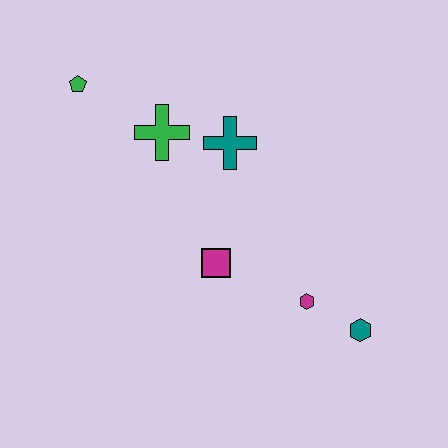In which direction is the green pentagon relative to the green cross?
The green pentagon is to the left of the green cross.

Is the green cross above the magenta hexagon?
Yes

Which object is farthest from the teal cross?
The teal hexagon is farthest from the teal cross.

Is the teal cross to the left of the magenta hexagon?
Yes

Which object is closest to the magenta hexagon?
The teal hexagon is closest to the magenta hexagon.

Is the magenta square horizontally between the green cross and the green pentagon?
No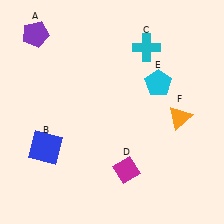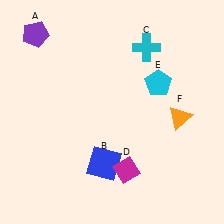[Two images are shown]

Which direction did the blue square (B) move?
The blue square (B) moved right.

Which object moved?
The blue square (B) moved right.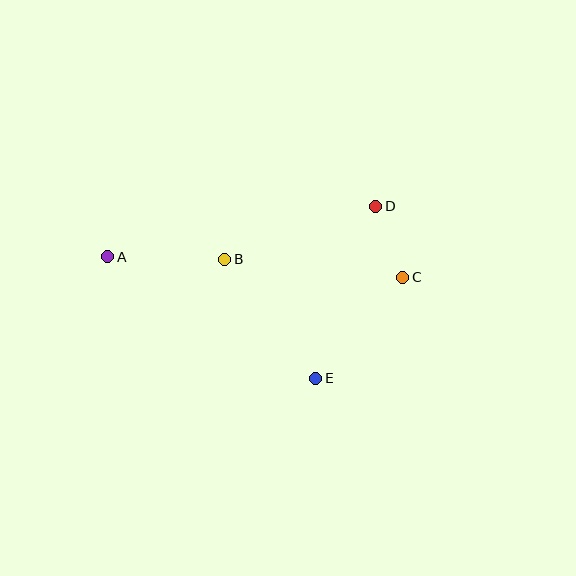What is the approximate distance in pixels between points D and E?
The distance between D and E is approximately 182 pixels.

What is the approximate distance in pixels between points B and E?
The distance between B and E is approximately 150 pixels.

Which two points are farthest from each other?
Points A and C are farthest from each other.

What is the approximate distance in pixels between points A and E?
The distance between A and E is approximately 241 pixels.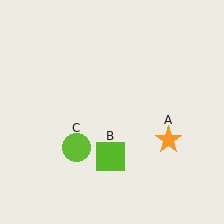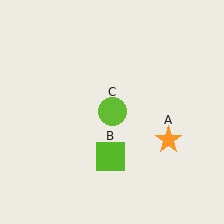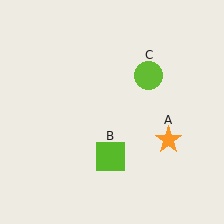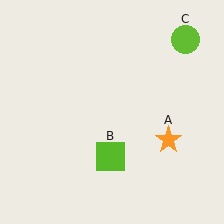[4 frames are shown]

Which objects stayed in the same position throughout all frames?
Orange star (object A) and lime square (object B) remained stationary.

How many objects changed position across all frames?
1 object changed position: lime circle (object C).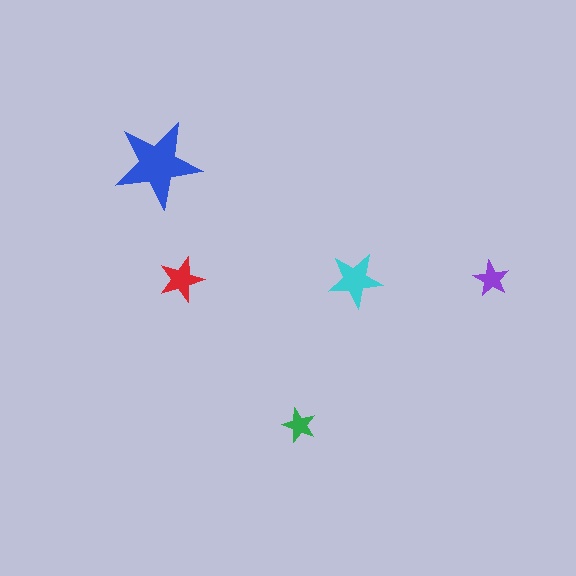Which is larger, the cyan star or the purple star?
The cyan one.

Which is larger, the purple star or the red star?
The red one.